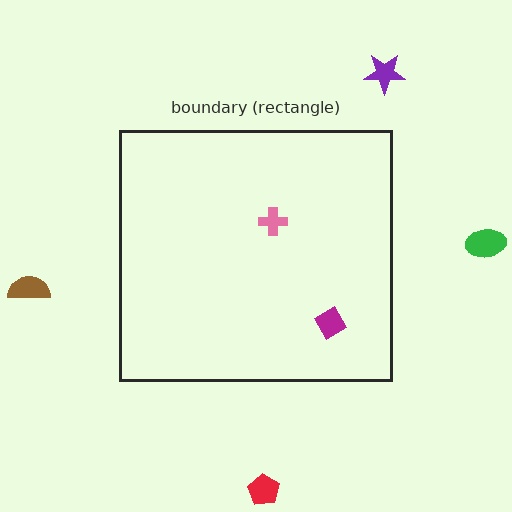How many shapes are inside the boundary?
2 inside, 4 outside.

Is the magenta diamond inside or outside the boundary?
Inside.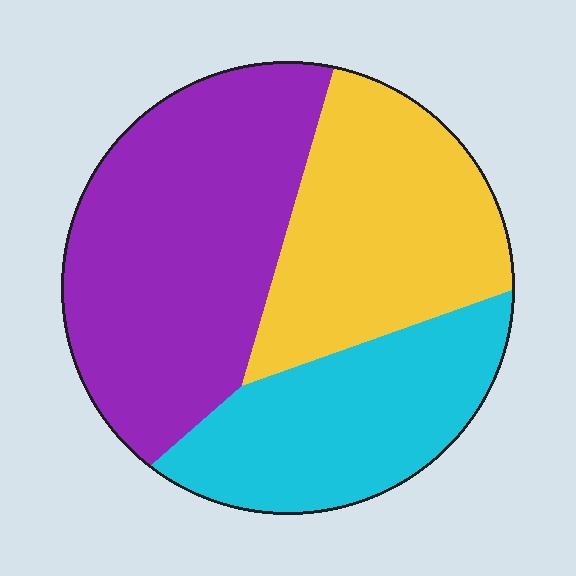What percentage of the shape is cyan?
Cyan covers about 25% of the shape.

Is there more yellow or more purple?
Purple.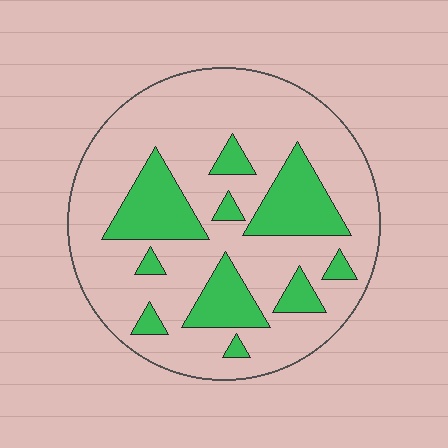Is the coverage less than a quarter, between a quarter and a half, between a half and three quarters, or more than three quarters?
Less than a quarter.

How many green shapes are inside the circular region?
10.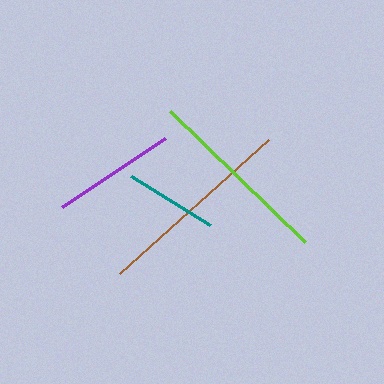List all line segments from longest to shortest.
From longest to shortest: brown, lime, purple, teal.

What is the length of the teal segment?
The teal segment is approximately 93 pixels long.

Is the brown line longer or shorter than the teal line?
The brown line is longer than the teal line.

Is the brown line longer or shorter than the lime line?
The brown line is longer than the lime line.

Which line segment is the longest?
The brown line is the longest at approximately 201 pixels.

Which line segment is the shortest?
The teal line is the shortest at approximately 93 pixels.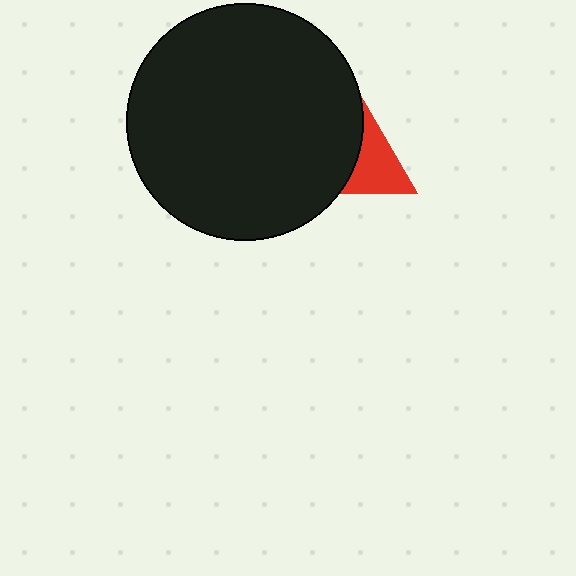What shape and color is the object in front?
The object in front is a black circle.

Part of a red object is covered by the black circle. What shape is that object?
It is a triangle.